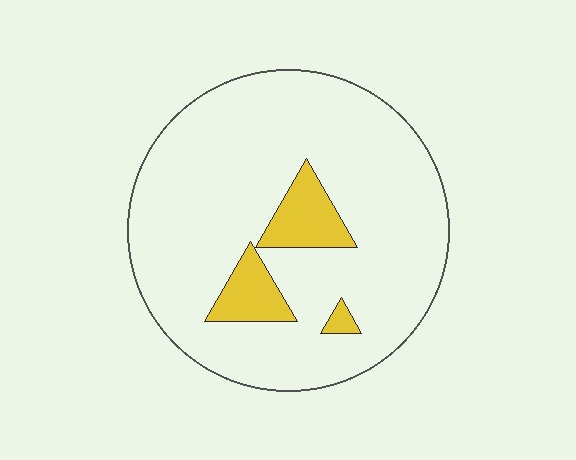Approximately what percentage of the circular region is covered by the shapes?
Approximately 10%.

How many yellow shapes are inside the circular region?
3.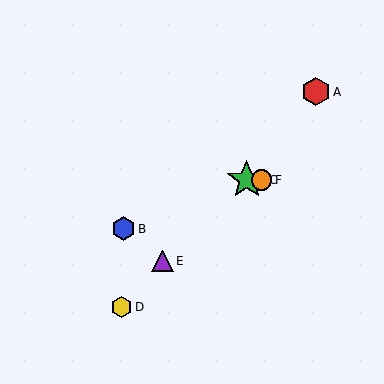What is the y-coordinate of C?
Object C is at y≈180.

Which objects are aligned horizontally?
Objects C, F are aligned horizontally.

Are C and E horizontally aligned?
No, C is at y≈180 and E is at y≈261.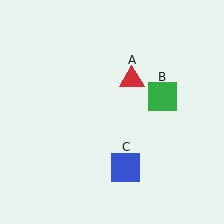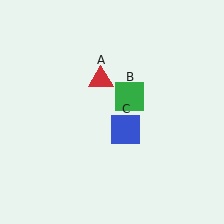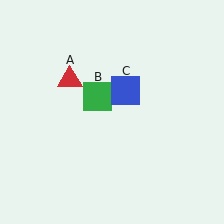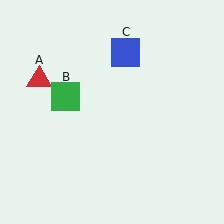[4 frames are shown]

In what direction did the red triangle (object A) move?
The red triangle (object A) moved left.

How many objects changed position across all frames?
3 objects changed position: red triangle (object A), green square (object B), blue square (object C).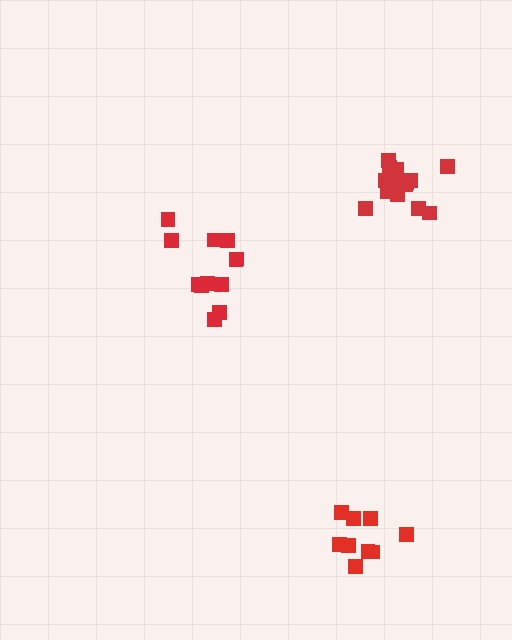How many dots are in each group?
Group 1: 14 dots, Group 2: 12 dots, Group 3: 9 dots (35 total).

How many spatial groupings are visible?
There are 3 spatial groupings.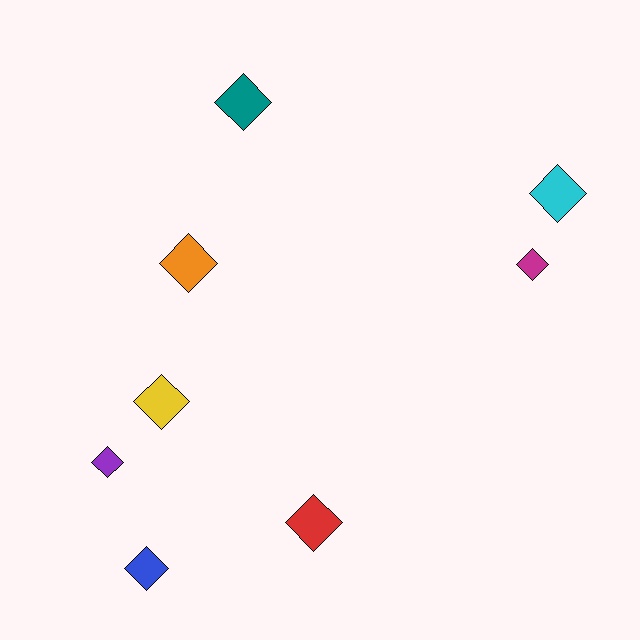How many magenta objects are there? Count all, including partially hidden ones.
There is 1 magenta object.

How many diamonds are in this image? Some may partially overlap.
There are 8 diamonds.